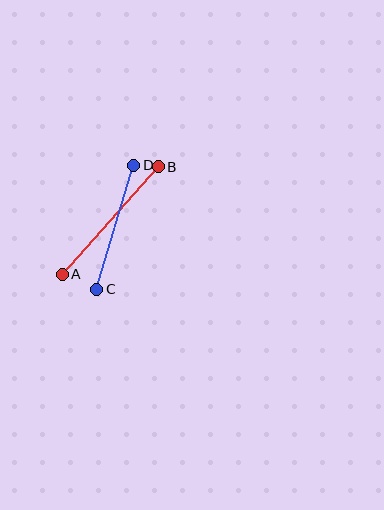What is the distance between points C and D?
The distance is approximately 129 pixels.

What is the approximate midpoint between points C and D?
The midpoint is at approximately (115, 227) pixels.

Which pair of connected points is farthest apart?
Points A and B are farthest apart.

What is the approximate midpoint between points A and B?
The midpoint is at approximately (110, 221) pixels.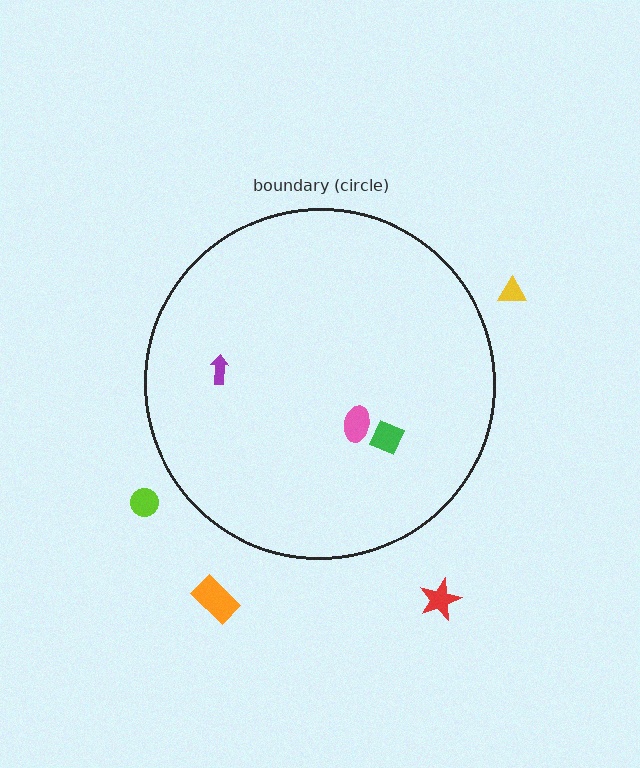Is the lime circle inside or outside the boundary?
Outside.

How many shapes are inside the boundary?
3 inside, 4 outside.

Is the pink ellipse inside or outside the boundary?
Inside.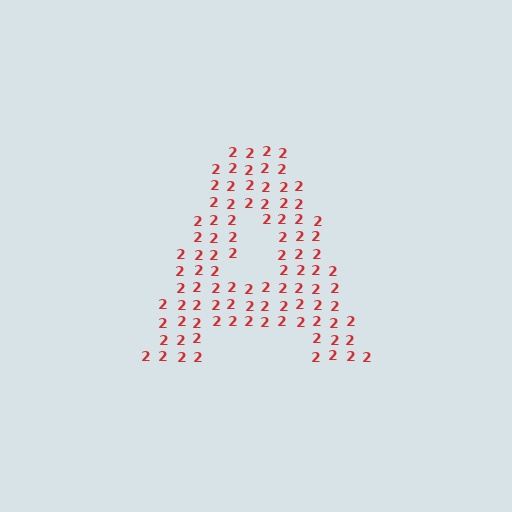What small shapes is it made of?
It is made of small digit 2's.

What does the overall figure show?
The overall figure shows the letter A.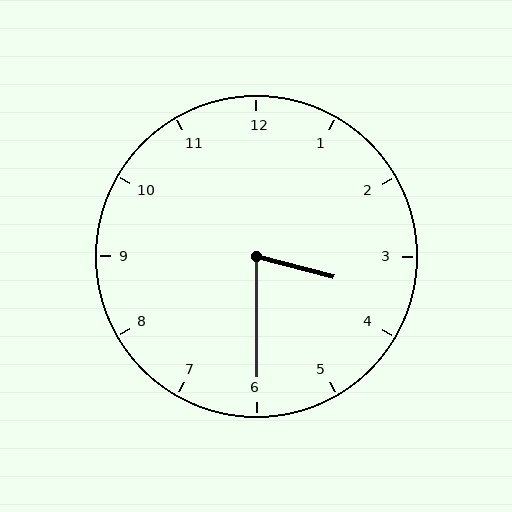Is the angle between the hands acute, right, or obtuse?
It is acute.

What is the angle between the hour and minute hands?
Approximately 75 degrees.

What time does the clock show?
3:30.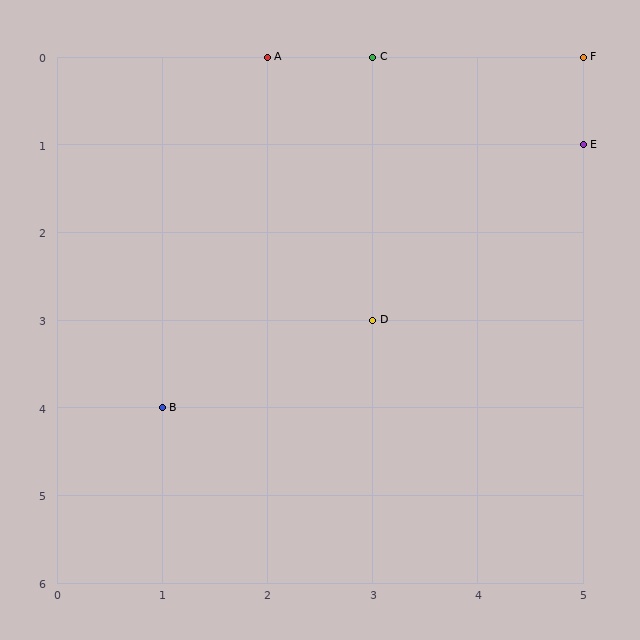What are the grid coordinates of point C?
Point C is at grid coordinates (3, 0).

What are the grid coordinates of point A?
Point A is at grid coordinates (2, 0).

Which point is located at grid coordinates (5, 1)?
Point E is at (5, 1).